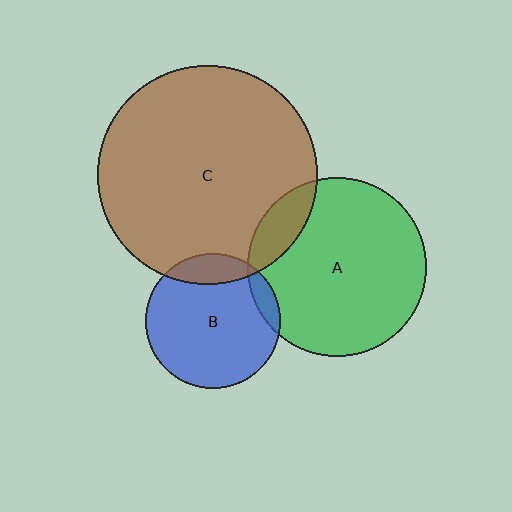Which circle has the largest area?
Circle C (brown).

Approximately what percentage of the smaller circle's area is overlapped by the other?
Approximately 10%.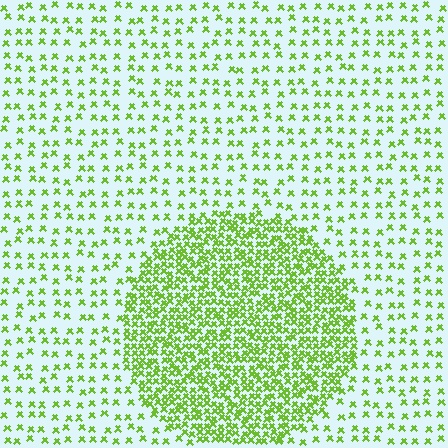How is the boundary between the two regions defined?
The boundary is defined by a change in element density (approximately 2.9x ratio). All elements are the same color, size, and shape.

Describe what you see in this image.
The image contains small lime elements arranged at two different densities. A circle-shaped region is visible where the elements are more densely packed than the surrounding area.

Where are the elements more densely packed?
The elements are more densely packed inside the circle boundary.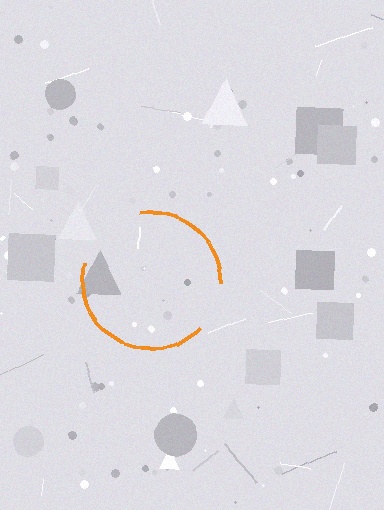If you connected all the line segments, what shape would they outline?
They would outline a circle.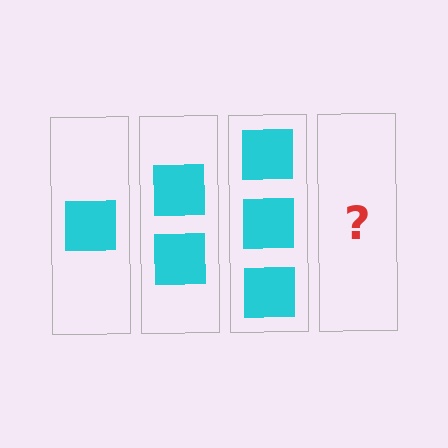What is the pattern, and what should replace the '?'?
The pattern is that each step adds one more square. The '?' should be 4 squares.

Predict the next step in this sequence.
The next step is 4 squares.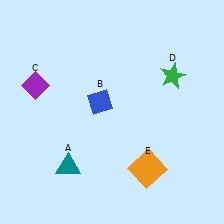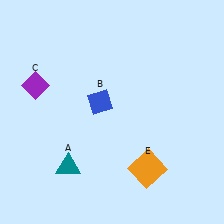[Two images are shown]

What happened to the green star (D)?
The green star (D) was removed in Image 2. It was in the top-right area of Image 1.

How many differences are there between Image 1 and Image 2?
There is 1 difference between the two images.